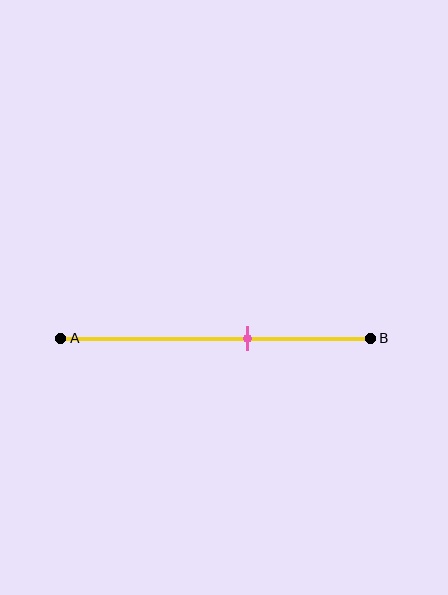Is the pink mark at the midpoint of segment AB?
No, the mark is at about 60% from A, not at the 50% midpoint.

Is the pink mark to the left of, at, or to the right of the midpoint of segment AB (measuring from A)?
The pink mark is to the right of the midpoint of segment AB.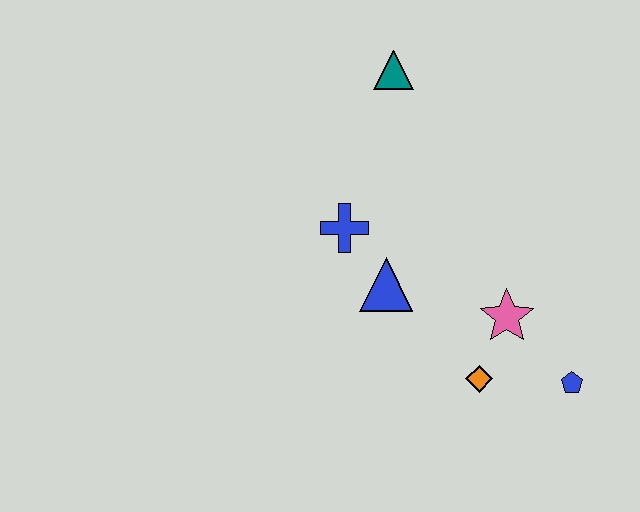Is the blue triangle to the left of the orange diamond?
Yes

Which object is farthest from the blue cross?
The blue pentagon is farthest from the blue cross.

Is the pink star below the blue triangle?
Yes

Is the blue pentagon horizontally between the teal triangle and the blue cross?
No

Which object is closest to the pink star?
The orange diamond is closest to the pink star.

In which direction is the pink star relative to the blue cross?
The pink star is to the right of the blue cross.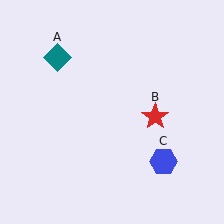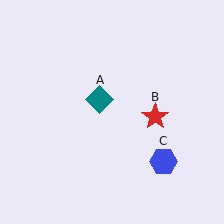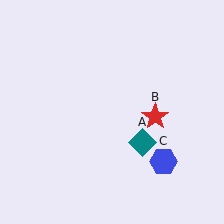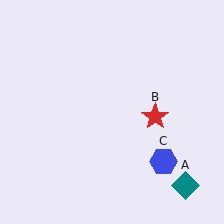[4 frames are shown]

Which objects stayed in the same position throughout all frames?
Red star (object B) and blue hexagon (object C) remained stationary.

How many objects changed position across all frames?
1 object changed position: teal diamond (object A).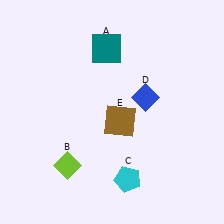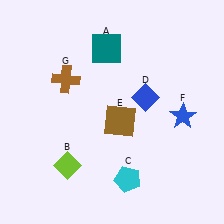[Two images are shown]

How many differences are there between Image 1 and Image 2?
There are 2 differences between the two images.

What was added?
A blue star (F), a brown cross (G) were added in Image 2.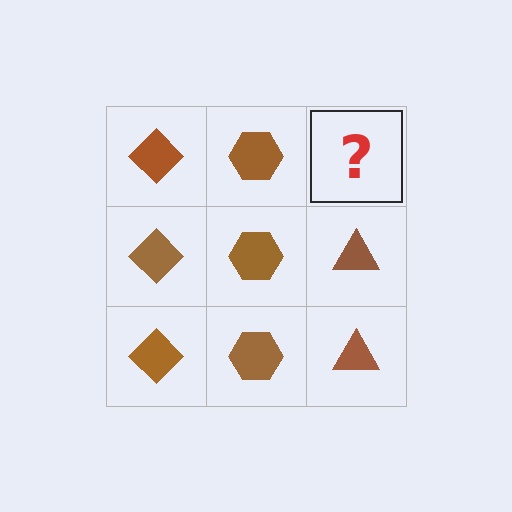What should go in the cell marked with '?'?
The missing cell should contain a brown triangle.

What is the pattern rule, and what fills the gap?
The rule is that each column has a consistent shape. The gap should be filled with a brown triangle.